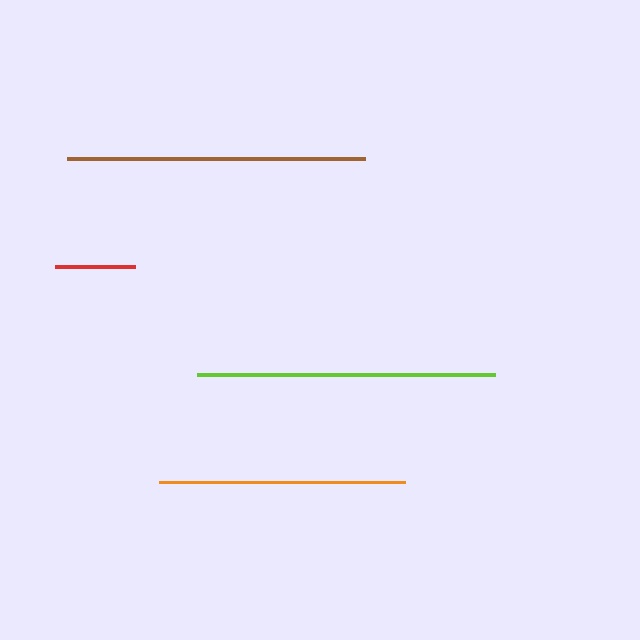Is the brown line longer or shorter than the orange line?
The brown line is longer than the orange line.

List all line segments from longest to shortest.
From longest to shortest: lime, brown, orange, red.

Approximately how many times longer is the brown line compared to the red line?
The brown line is approximately 3.7 times the length of the red line.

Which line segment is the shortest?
The red line is the shortest at approximately 80 pixels.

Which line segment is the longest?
The lime line is the longest at approximately 298 pixels.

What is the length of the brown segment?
The brown segment is approximately 298 pixels long.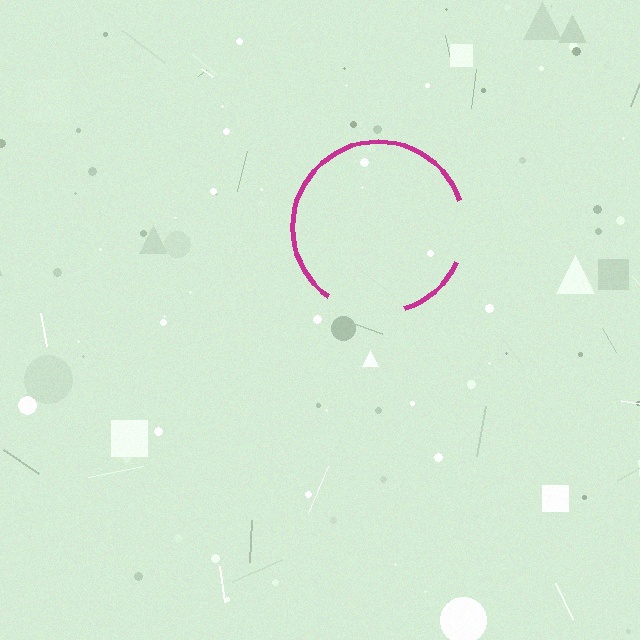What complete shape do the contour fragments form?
The contour fragments form a circle.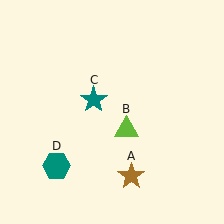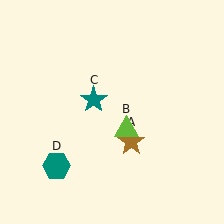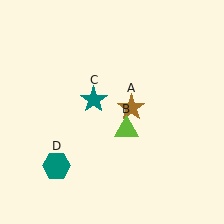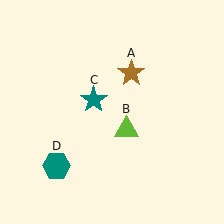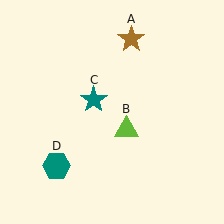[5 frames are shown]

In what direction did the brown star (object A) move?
The brown star (object A) moved up.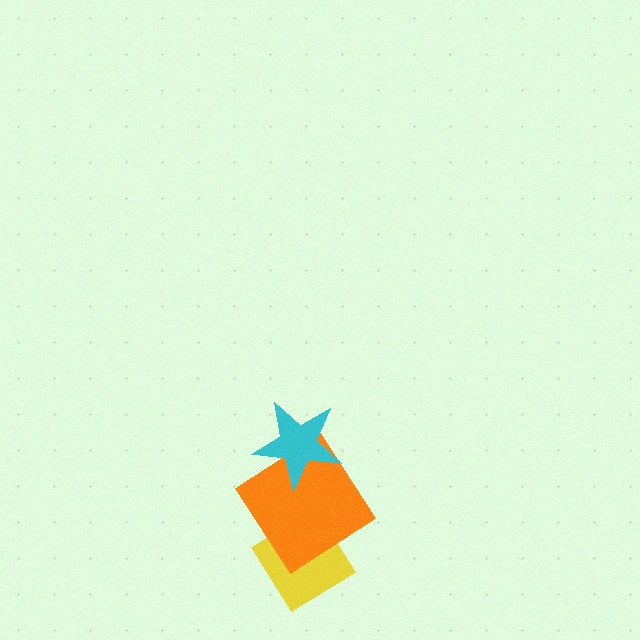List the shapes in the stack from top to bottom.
From top to bottom: the cyan star, the orange diamond, the yellow diamond.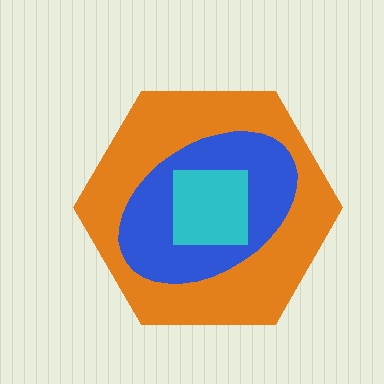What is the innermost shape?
The cyan square.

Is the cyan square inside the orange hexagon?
Yes.